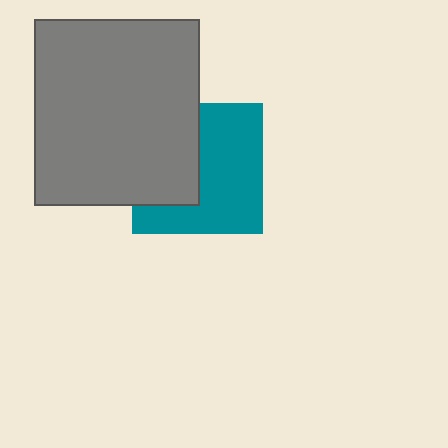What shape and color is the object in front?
The object in front is a gray rectangle.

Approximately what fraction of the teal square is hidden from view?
Roughly 40% of the teal square is hidden behind the gray rectangle.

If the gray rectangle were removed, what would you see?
You would see the complete teal square.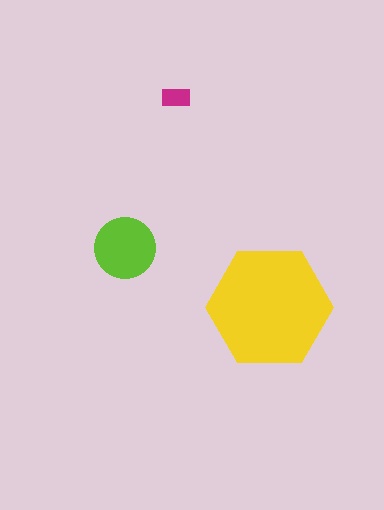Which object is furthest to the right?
The yellow hexagon is rightmost.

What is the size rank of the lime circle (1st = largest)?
2nd.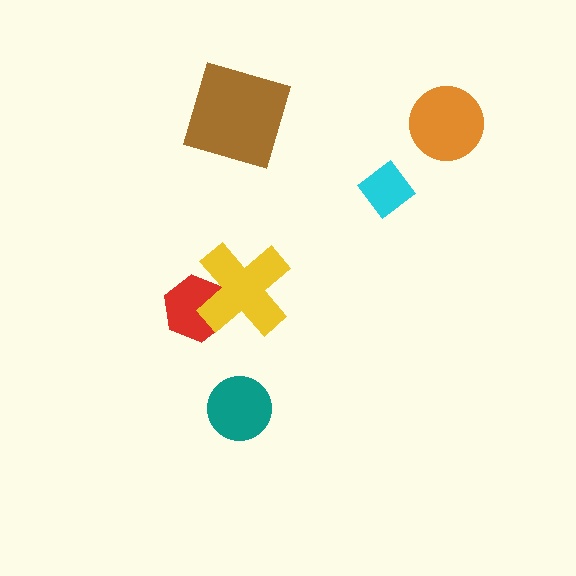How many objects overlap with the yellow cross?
1 object overlaps with the yellow cross.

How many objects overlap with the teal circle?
0 objects overlap with the teal circle.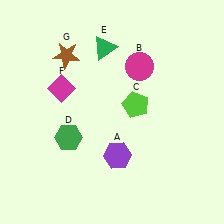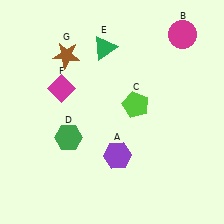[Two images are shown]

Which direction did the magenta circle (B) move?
The magenta circle (B) moved right.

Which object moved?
The magenta circle (B) moved right.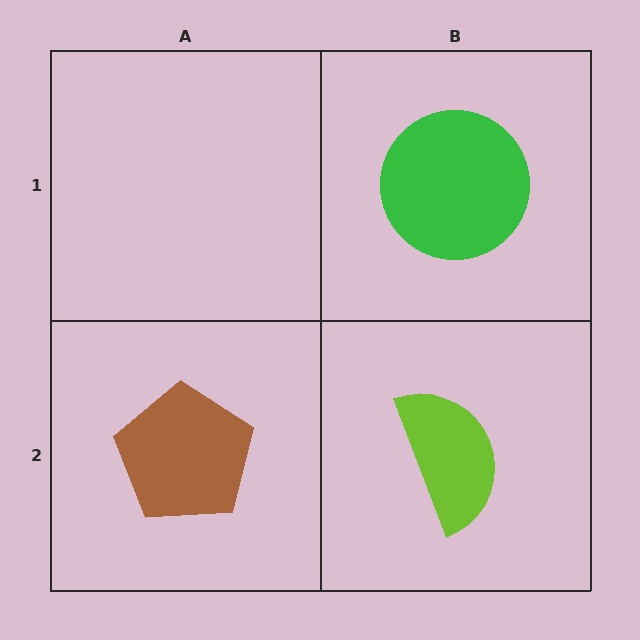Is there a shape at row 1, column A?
No, that cell is empty.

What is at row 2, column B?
A lime semicircle.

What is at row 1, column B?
A green circle.